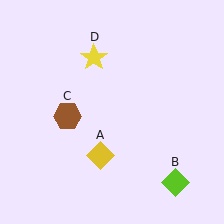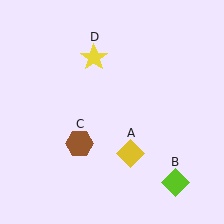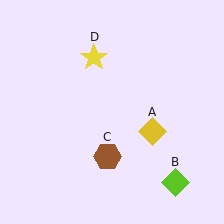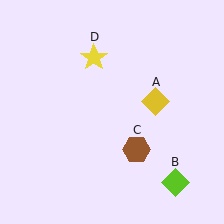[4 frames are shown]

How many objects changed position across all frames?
2 objects changed position: yellow diamond (object A), brown hexagon (object C).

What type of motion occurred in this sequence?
The yellow diamond (object A), brown hexagon (object C) rotated counterclockwise around the center of the scene.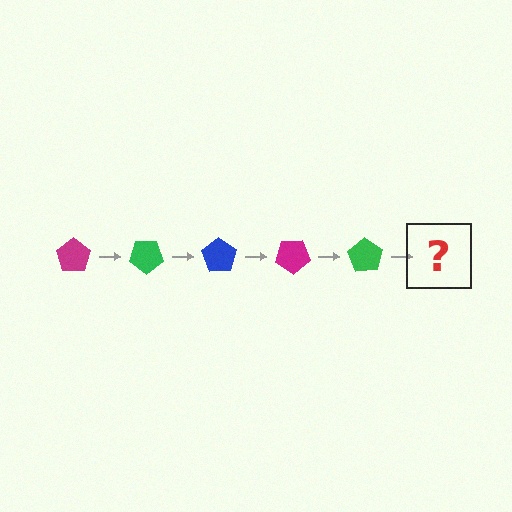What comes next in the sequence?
The next element should be a blue pentagon, rotated 175 degrees from the start.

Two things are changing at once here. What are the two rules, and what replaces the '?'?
The two rules are that it rotates 35 degrees each step and the color cycles through magenta, green, and blue. The '?' should be a blue pentagon, rotated 175 degrees from the start.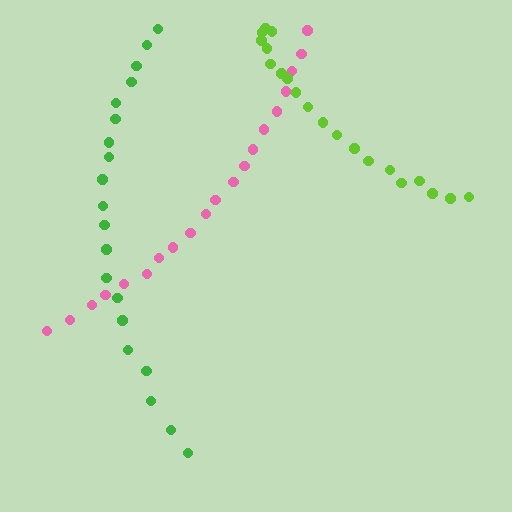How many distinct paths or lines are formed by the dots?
There are 3 distinct paths.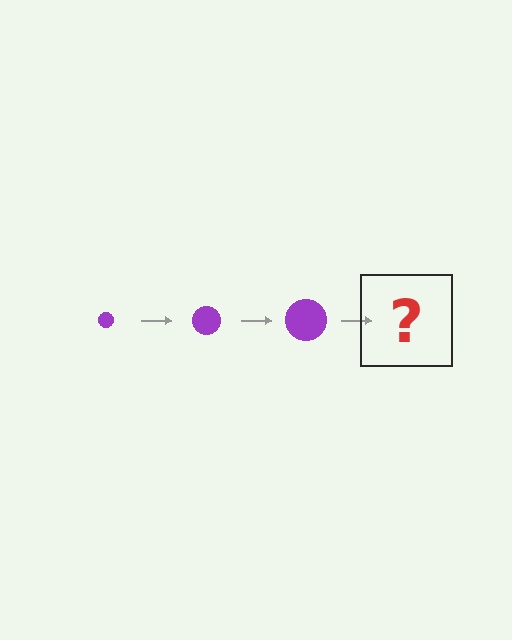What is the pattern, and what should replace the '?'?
The pattern is that the circle gets progressively larger each step. The '?' should be a purple circle, larger than the previous one.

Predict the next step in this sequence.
The next step is a purple circle, larger than the previous one.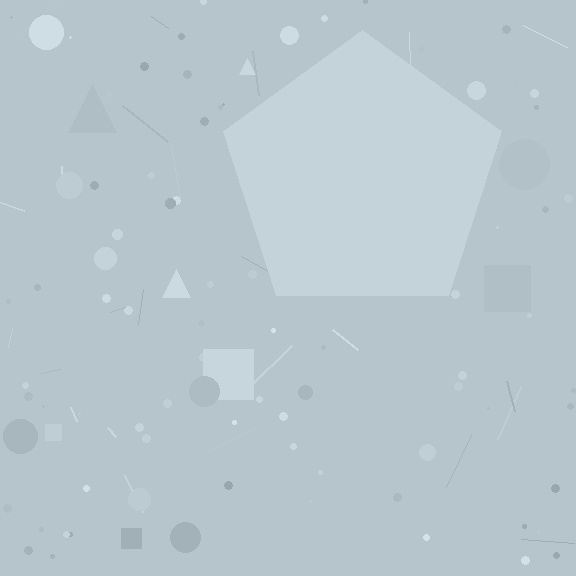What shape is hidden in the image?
A pentagon is hidden in the image.